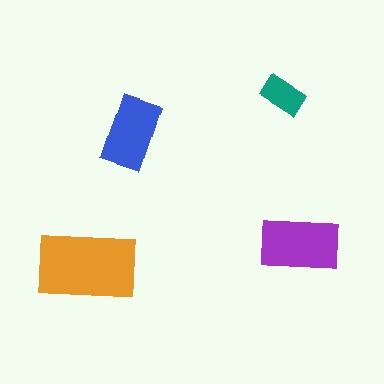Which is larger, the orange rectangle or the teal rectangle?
The orange one.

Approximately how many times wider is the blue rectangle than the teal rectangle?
About 1.5 times wider.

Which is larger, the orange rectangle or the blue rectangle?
The orange one.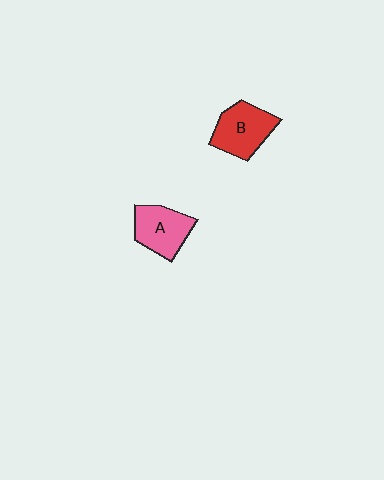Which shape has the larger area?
Shape B (red).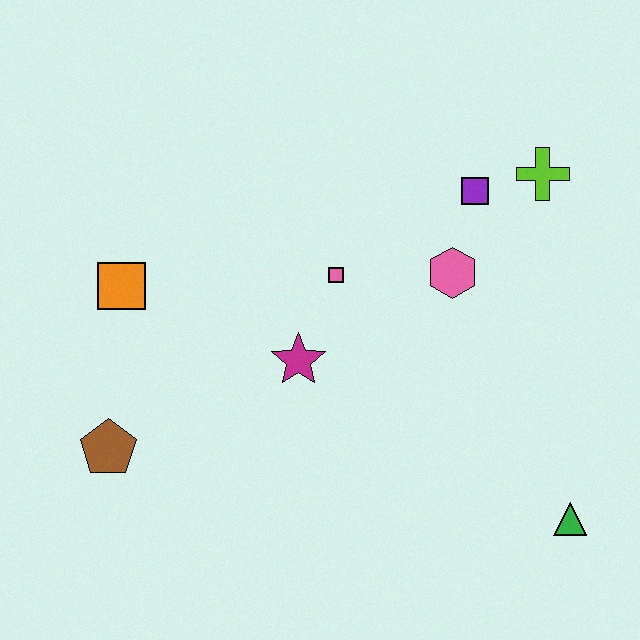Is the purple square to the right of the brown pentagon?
Yes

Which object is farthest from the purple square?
The brown pentagon is farthest from the purple square.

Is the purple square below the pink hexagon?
No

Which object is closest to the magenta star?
The pink square is closest to the magenta star.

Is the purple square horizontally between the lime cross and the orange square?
Yes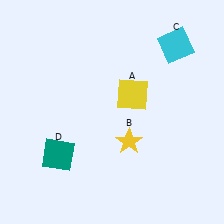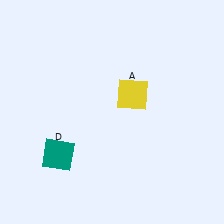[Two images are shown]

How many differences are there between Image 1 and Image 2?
There are 2 differences between the two images.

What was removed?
The yellow star (B), the cyan square (C) were removed in Image 2.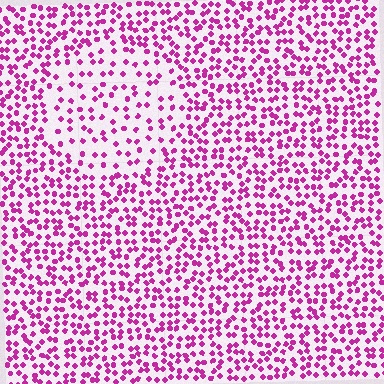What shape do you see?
I see a circle.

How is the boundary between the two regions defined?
The boundary is defined by a change in element density (approximately 1.9x ratio). All elements are the same color, size, and shape.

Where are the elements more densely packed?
The elements are more densely packed outside the circle boundary.